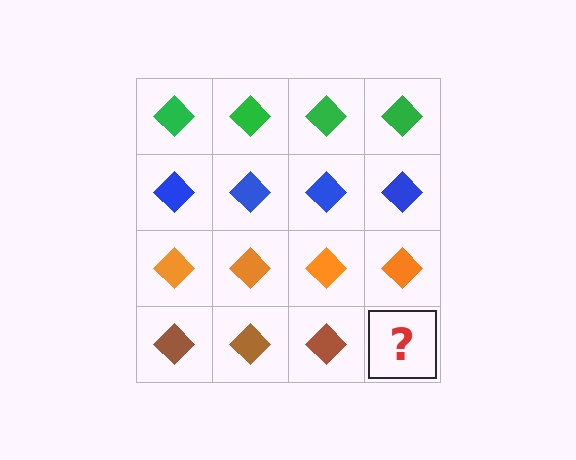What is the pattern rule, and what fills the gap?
The rule is that each row has a consistent color. The gap should be filled with a brown diamond.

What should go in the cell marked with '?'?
The missing cell should contain a brown diamond.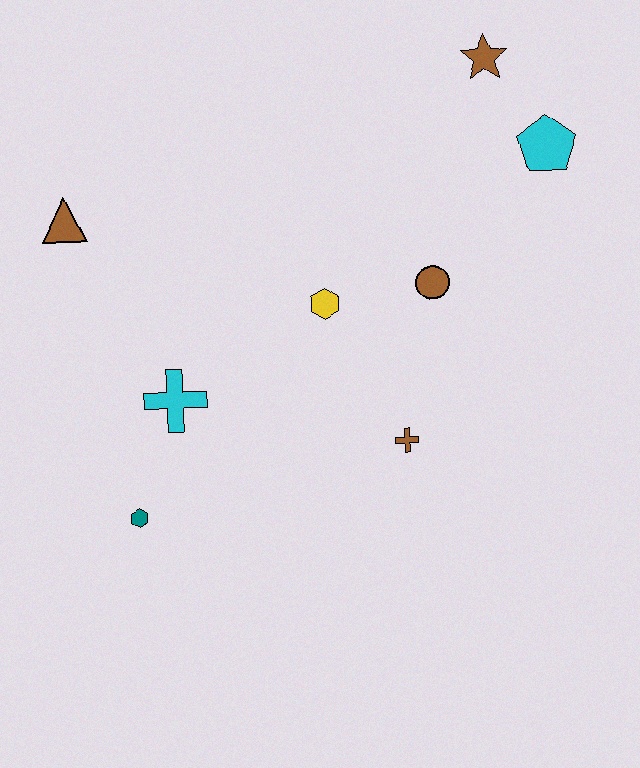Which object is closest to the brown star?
The cyan pentagon is closest to the brown star.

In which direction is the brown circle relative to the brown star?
The brown circle is below the brown star.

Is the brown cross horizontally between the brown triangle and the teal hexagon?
No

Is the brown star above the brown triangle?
Yes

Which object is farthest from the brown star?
The teal hexagon is farthest from the brown star.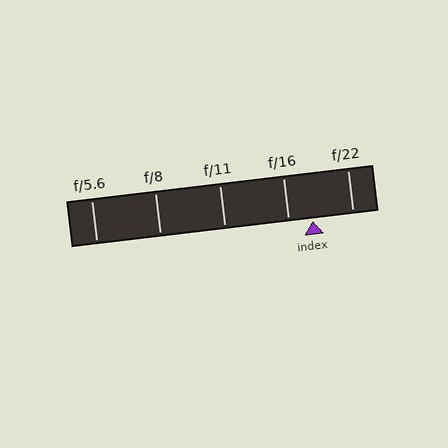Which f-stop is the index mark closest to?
The index mark is closest to f/16.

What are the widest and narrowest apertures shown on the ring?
The widest aperture shown is f/5.6 and the narrowest is f/22.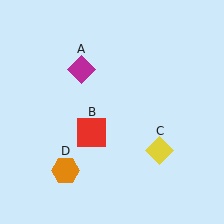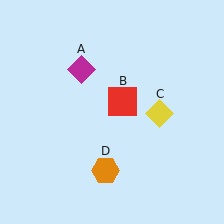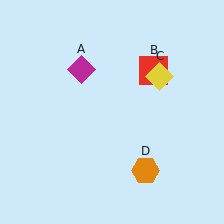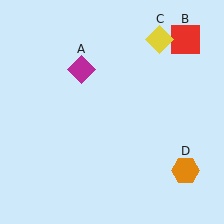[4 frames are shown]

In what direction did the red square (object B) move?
The red square (object B) moved up and to the right.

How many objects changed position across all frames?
3 objects changed position: red square (object B), yellow diamond (object C), orange hexagon (object D).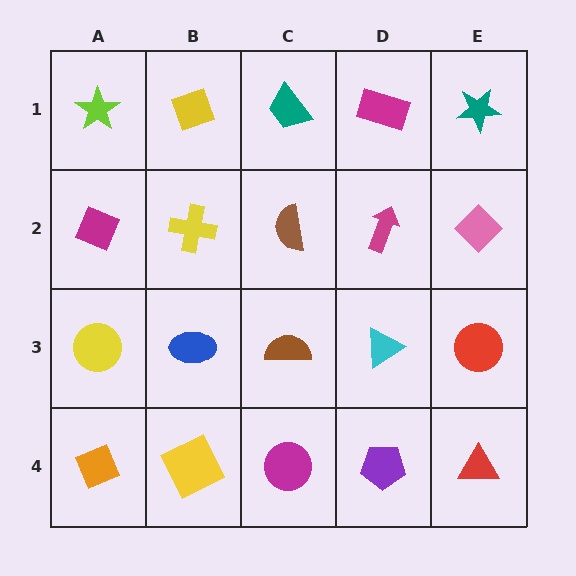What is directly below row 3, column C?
A magenta circle.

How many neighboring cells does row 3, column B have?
4.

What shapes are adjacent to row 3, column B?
A yellow cross (row 2, column B), a yellow square (row 4, column B), a yellow circle (row 3, column A), a brown semicircle (row 3, column C).